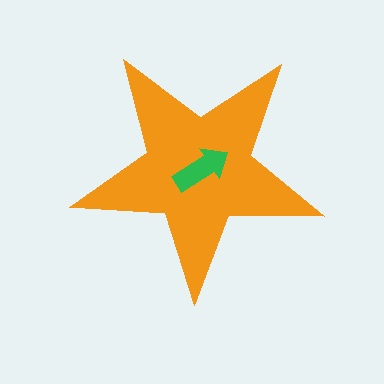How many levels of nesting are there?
2.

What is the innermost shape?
The green arrow.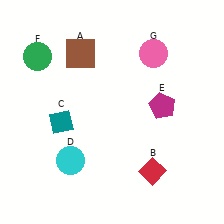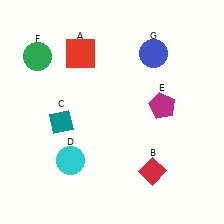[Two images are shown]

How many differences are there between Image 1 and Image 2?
There are 2 differences between the two images.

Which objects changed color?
A changed from brown to red. G changed from pink to blue.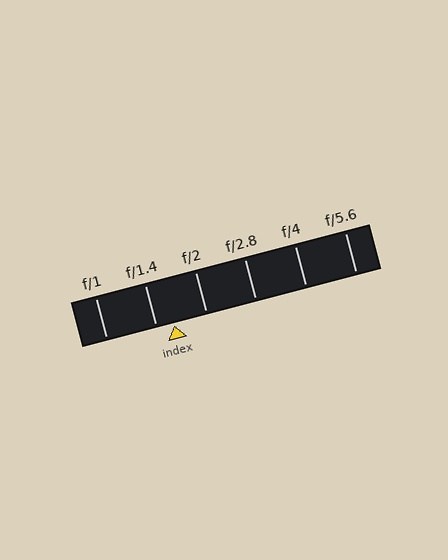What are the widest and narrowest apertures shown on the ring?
The widest aperture shown is f/1 and the narrowest is f/5.6.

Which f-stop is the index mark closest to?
The index mark is closest to f/1.4.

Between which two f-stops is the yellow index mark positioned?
The index mark is between f/1.4 and f/2.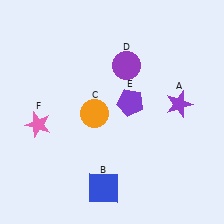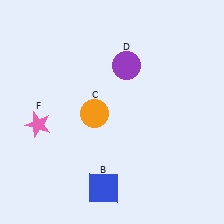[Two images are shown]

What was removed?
The purple star (A), the purple pentagon (E) were removed in Image 2.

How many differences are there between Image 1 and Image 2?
There are 2 differences between the two images.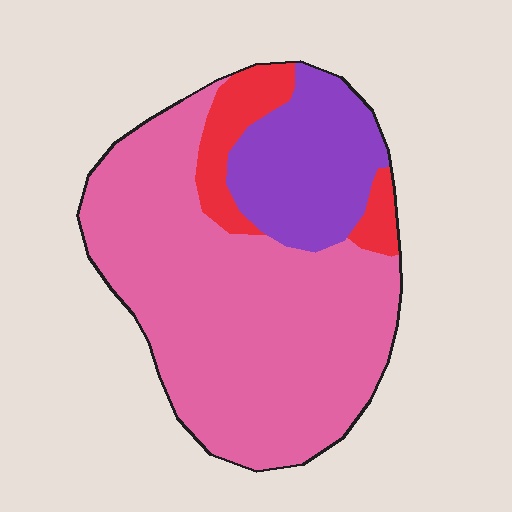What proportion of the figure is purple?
Purple covers about 20% of the figure.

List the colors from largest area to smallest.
From largest to smallest: pink, purple, red.